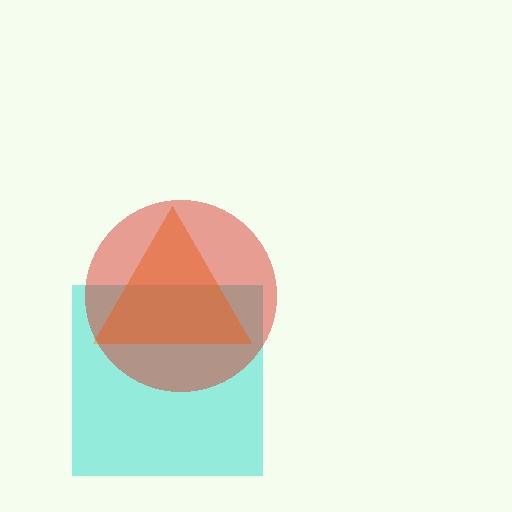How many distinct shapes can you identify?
There are 3 distinct shapes: a cyan square, an orange triangle, a red circle.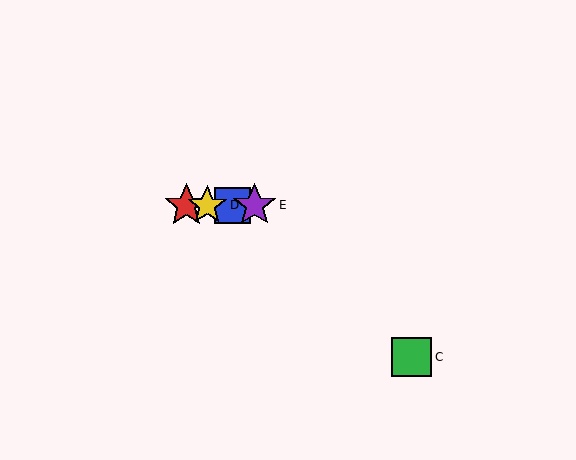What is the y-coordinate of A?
Object A is at y≈205.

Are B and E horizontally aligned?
Yes, both are at y≈205.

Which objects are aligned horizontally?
Objects A, B, D, E are aligned horizontally.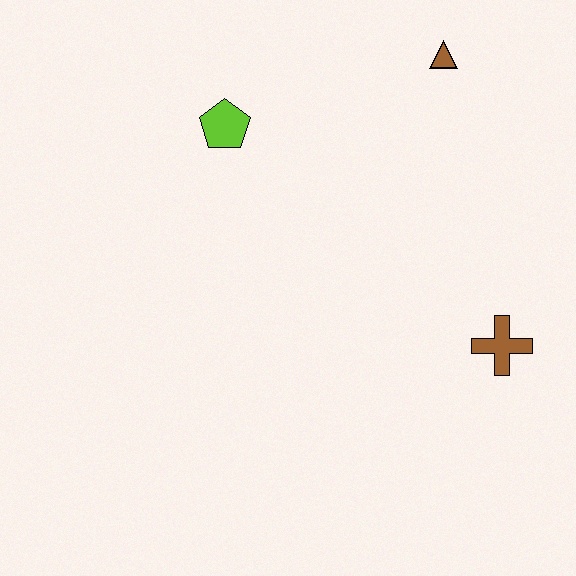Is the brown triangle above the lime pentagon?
Yes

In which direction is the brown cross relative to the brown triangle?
The brown cross is below the brown triangle.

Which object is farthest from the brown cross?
The lime pentagon is farthest from the brown cross.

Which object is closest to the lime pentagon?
The brown triangle is closest to the lime pentagon.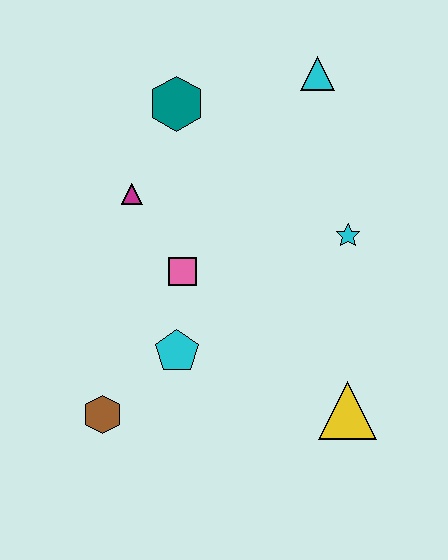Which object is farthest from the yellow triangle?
The teal hexagon is farthest from the yellow triangle.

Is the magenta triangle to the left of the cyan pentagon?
Yes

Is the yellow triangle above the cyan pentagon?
No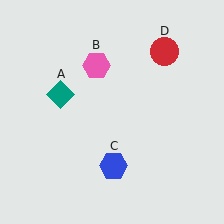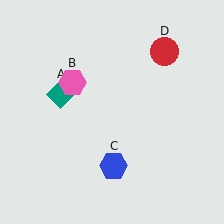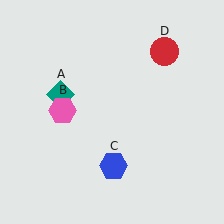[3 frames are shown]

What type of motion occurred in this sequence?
The pink hexagon (object B) rotated counterclockwise around the center of the scene.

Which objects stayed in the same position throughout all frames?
Teal diamond (object A) and blue hexagon (object C) and red circle (object D) remained stationary.